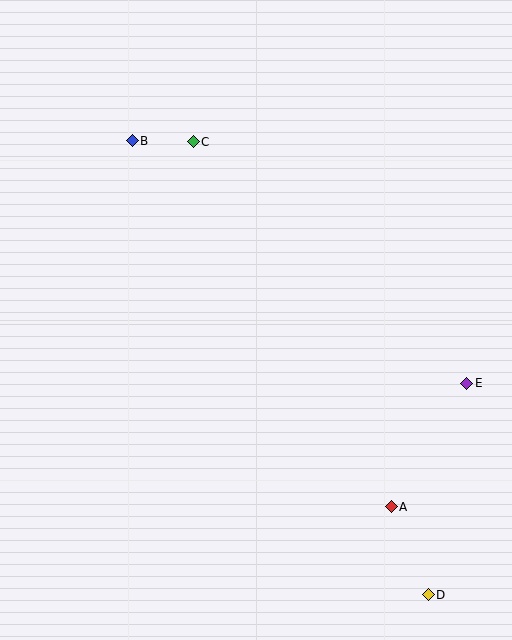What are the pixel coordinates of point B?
Point B is at (132, 141).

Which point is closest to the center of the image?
Point C at (193, 142) is closest to the center.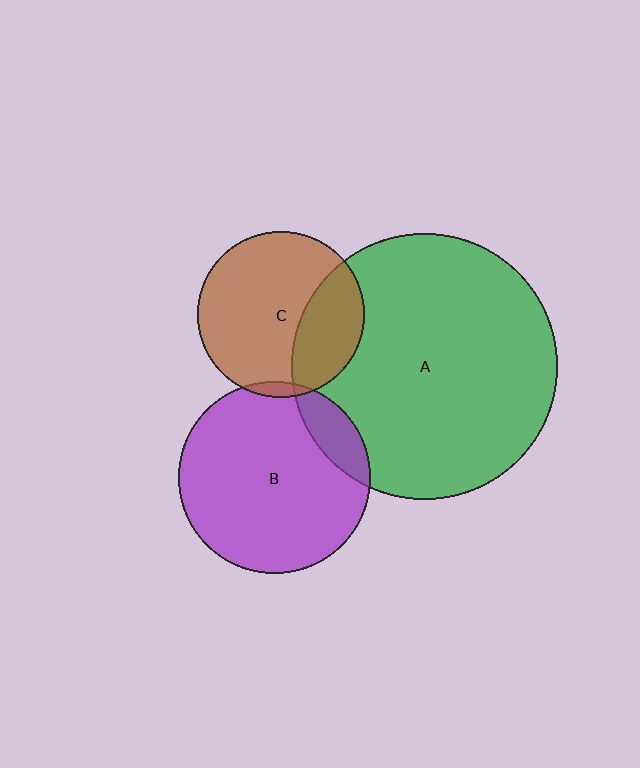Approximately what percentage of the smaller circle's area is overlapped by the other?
Approximately 15%.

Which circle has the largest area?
Circle A (green).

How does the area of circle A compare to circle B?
Approximately 1.9 times.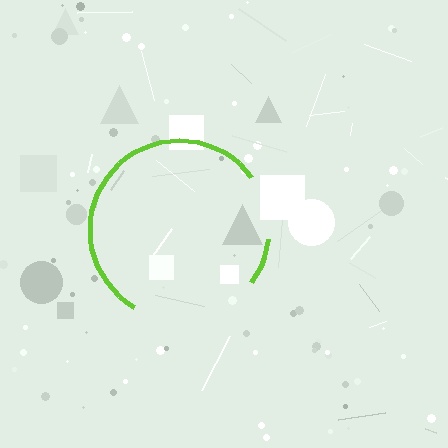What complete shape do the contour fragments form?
The contour fragments form a circle.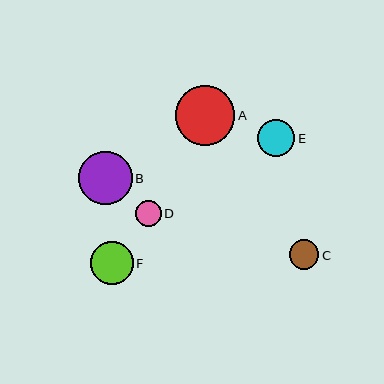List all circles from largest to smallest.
From largest to smallest: A, B, F, E, C, D.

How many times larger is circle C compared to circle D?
Circle C is approximately 1.1 times the size of circle D.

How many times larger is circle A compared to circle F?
Circle A is approximately 1.4 times the size of circle F.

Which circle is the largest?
Circle A is the largest with a size of approximately 60 pixels.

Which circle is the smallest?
Circle D is the smallest with a size of approximately 26 pixels.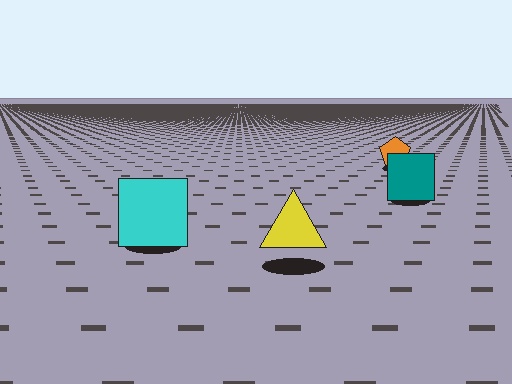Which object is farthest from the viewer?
The orange pentagon is farthest from the viewer. It appears smaller and the ground texture around it is denser.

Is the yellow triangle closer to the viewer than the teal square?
Yes. The yellow triangle is closer — you can tell from the texture gradient: the ground texture is coarser near it.